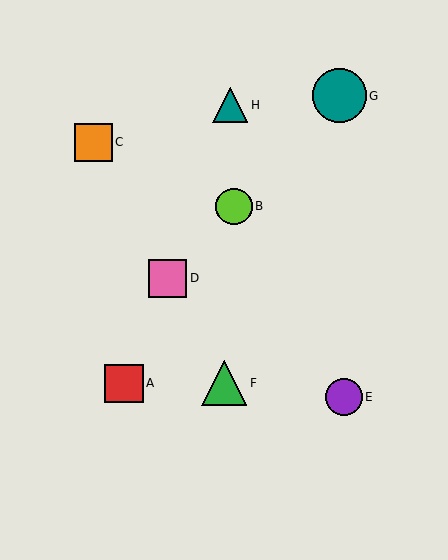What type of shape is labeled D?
Shape D is a pink square.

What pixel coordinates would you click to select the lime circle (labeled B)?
Click at (234, 206) to select the lime circle B.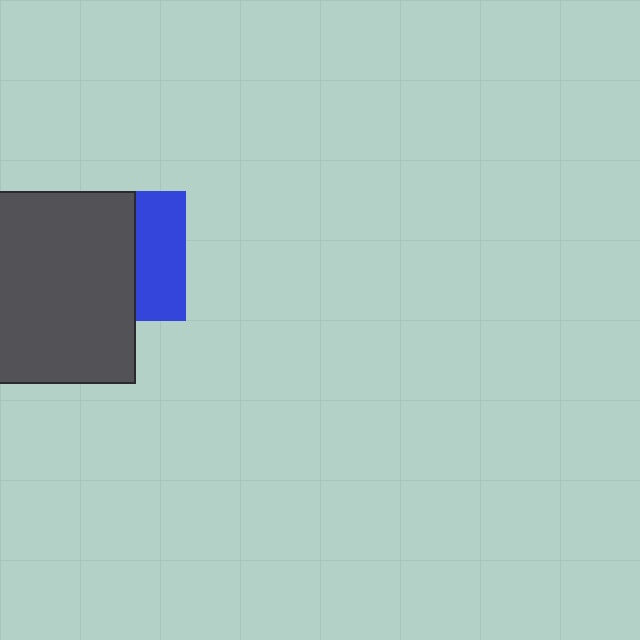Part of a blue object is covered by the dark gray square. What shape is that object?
It is a square.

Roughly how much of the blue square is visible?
A small part of it is visible (roughly 39%).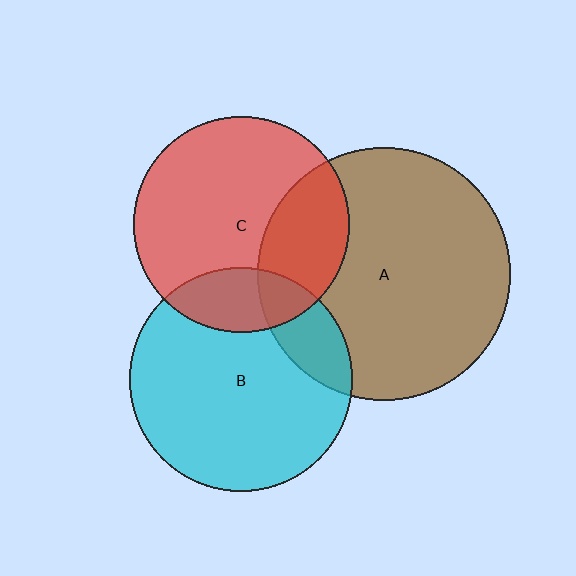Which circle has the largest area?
Circle A (brown).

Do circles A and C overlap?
Yes.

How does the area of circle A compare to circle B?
Approximately 1.3 times.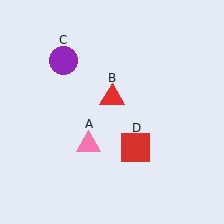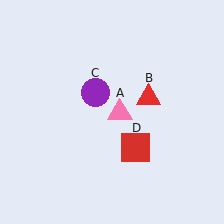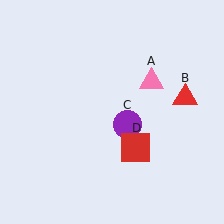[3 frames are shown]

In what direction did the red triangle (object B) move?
The red triangle (object B) moved right.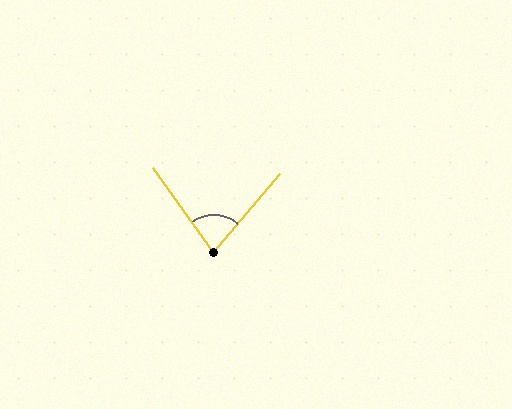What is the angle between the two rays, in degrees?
Approximately 76 degrees.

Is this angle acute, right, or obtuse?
It is acute.